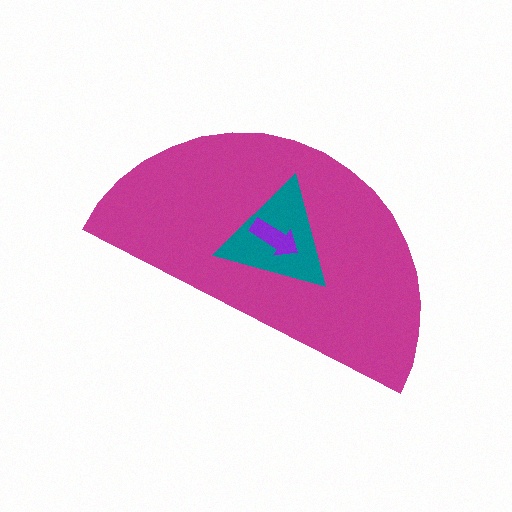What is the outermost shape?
The magenta semicircle.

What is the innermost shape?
The purple arrow.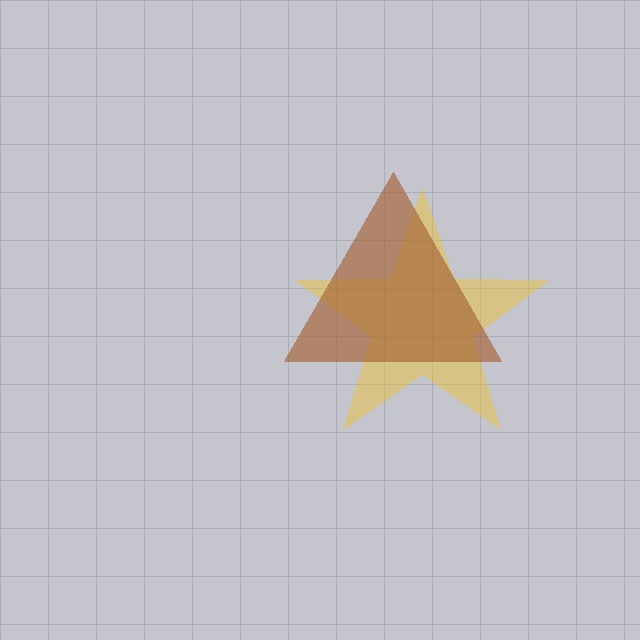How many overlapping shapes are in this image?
There are 2 overlapping shapes in the image.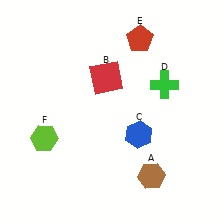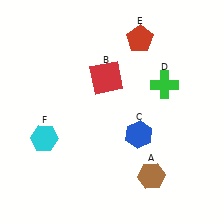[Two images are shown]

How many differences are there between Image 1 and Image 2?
There is 1 difference between the two images.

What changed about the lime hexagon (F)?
In Image 1, F is lime. In Image 2, it changed to cyan.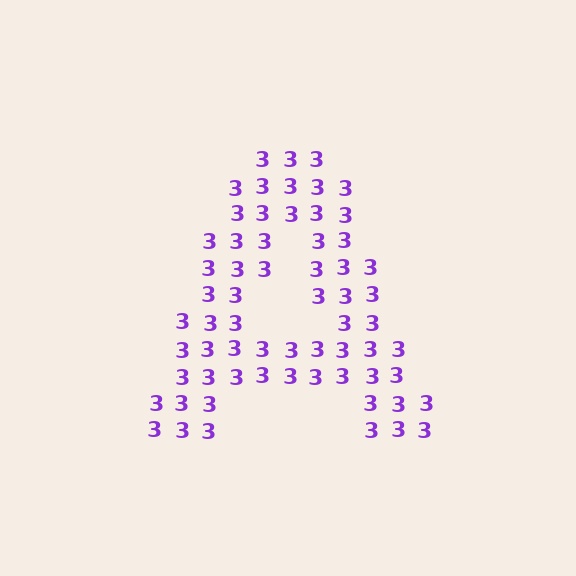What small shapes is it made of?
It is made of small digit 3's.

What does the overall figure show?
The overall figure shows the letter A.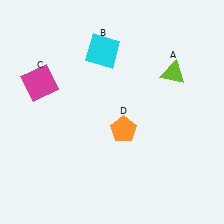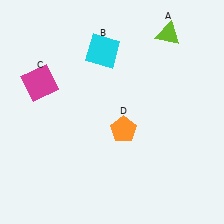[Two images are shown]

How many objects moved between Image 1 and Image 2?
1 object moved between the two images.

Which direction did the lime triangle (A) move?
The lime triangle (A) moved up.